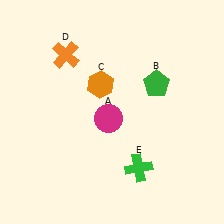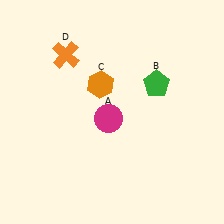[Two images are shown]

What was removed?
The green cross (E) was removed in Image 2.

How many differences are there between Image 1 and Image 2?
There is 1 difference between the two images.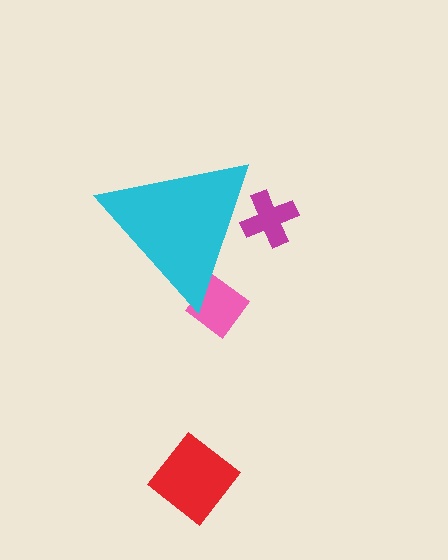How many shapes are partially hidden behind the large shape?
2 shapes are partially hidden.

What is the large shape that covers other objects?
A cyan triangle.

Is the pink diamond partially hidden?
Yes, the pink diamond is partially hidden behind the cyan triangle.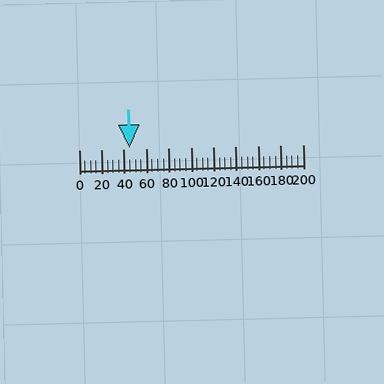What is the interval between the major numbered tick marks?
The major tick marks are spaced 20 units apart.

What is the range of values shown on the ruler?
The ruler shows values from 0 to 200.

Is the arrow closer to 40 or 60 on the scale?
The arrow is closer to 40.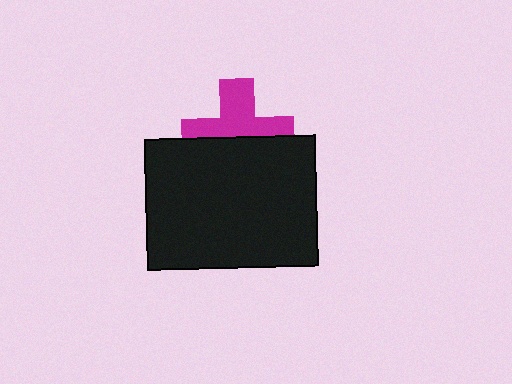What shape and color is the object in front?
The object in front is a black rectangle.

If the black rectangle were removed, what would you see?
You would see the complete magenta cross.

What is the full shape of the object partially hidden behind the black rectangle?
The partially hidden object is a magenta cross.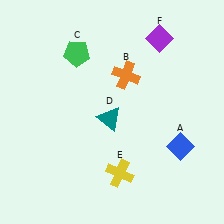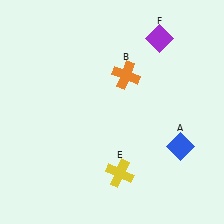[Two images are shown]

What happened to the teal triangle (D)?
The teal triangle (D) was removed in Image 2. It was in the bottom-left area of Image 1.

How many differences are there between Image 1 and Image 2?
There are 2 differences between the two images.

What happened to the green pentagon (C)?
The green pentagon (C) was removed in Image 2. It was in the top-left area of Image 1.